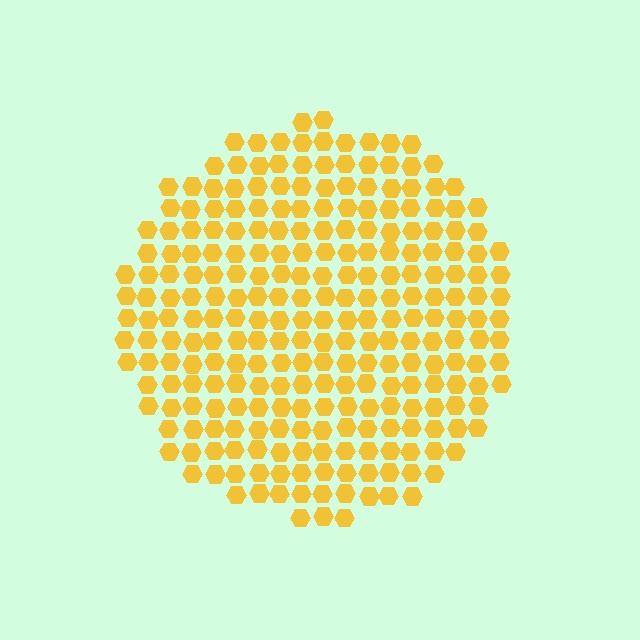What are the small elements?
The small elements are hexagons.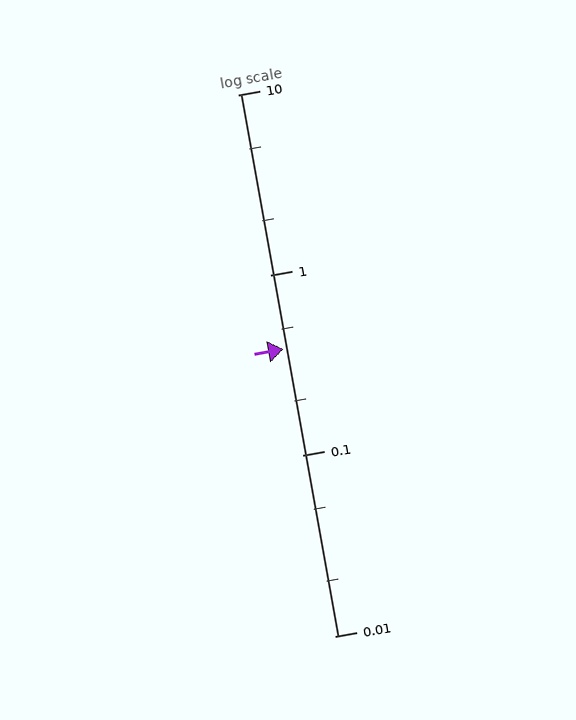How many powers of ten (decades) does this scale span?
The scale spans 3 decades, from 0.01 to 10.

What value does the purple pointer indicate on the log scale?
The pointer indicates approximately 0.39.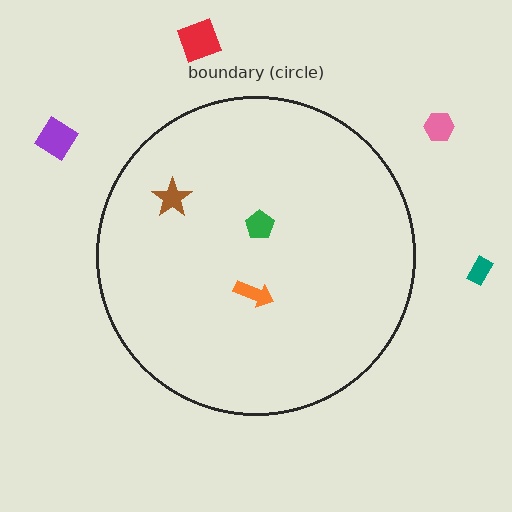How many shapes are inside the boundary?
3 inside, 4 outside.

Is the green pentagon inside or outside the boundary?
Inside.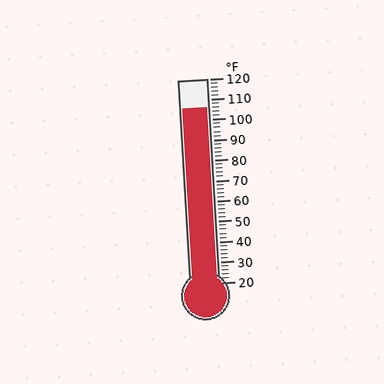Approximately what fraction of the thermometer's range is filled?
The thermometer is filled to approximately 85% of its range.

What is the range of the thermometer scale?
The thermometer scale ranges from 20°F to 120°F.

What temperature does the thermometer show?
The thermometer shows approximately 106°F.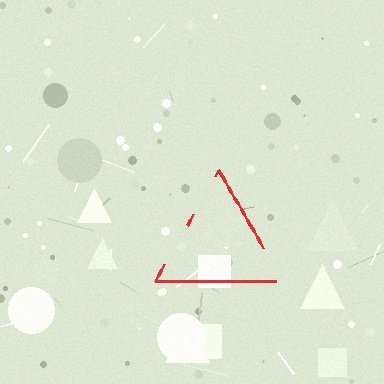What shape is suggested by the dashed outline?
The dashed outline suggests a triangle.